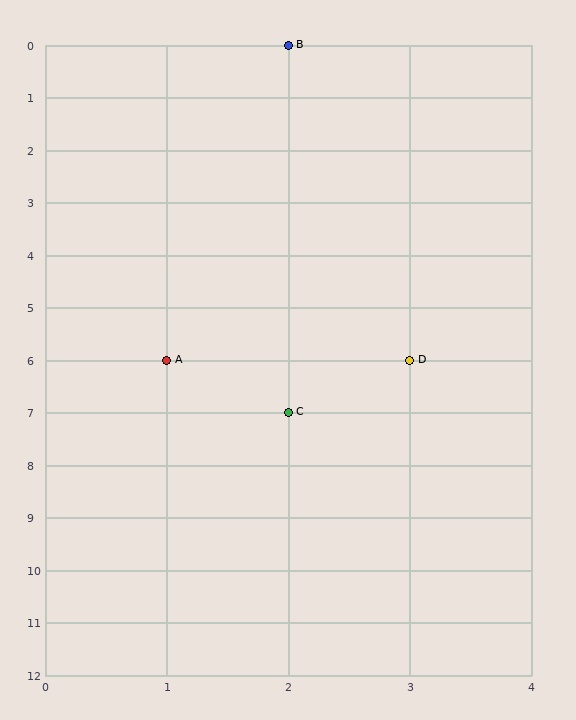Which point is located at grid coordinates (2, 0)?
Point B is at (2, 0).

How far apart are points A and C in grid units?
Points A and C are 1 column and 1 row apart (about 1.4 grid units diagonally).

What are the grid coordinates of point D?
Point D is at grid coordinates (3, 6).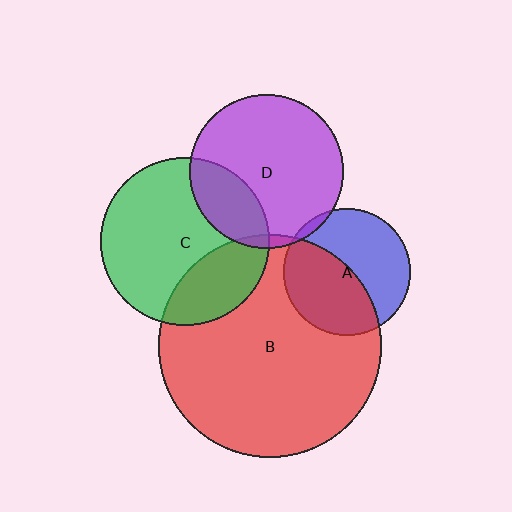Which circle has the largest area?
Circle B (red).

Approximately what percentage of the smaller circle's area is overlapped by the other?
Approximately 25%.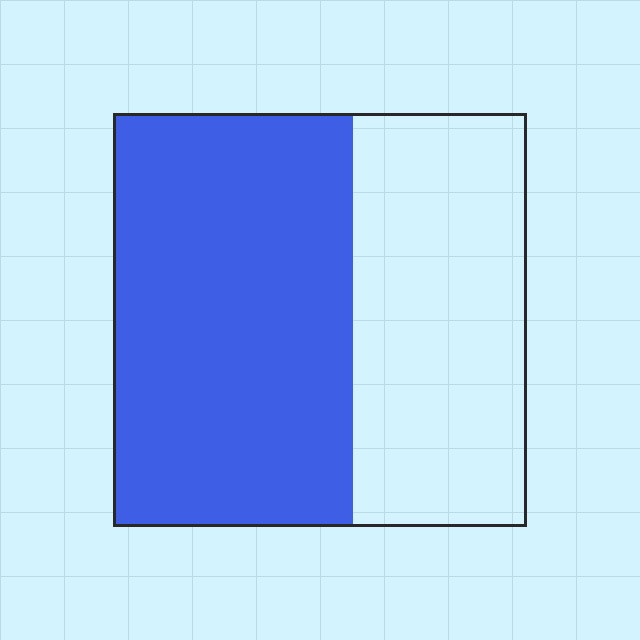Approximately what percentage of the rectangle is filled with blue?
Approximately 60%.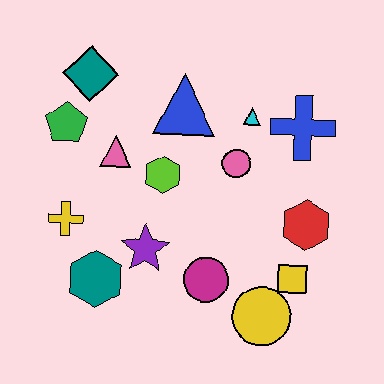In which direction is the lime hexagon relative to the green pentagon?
The lime hexagon is to the right of the green pentagon.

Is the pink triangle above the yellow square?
Yes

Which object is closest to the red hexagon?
The yellow square is closest to the red hexagon.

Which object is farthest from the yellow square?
The teal diamond is farthest from the yellow square.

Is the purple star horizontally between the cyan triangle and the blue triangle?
No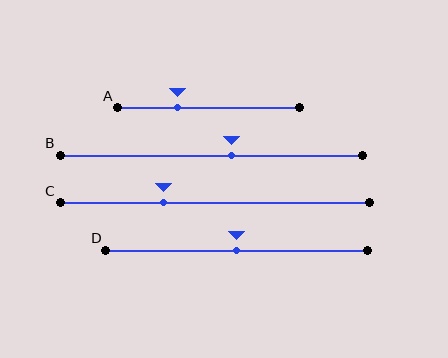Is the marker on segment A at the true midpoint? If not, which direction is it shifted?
No, the marker on segment A is shifted to the left by about 17% of the segment length.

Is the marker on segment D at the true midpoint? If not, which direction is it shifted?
Yes, the marker on segment D is at the true midpoint.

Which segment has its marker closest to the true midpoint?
Segment D has its marker closest to the true midpoint.